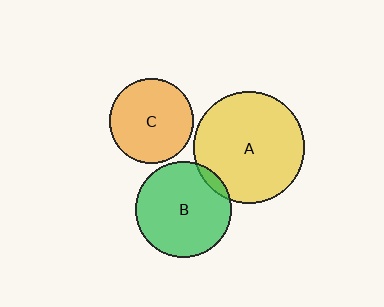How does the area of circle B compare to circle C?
Approximately 1.3 times.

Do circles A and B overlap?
Yes.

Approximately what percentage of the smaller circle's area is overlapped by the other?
Approximately 5%.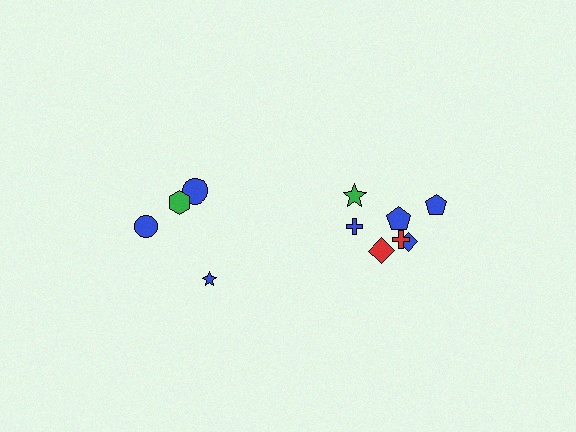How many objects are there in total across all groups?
There are 11 objects.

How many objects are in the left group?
There are 4 objects.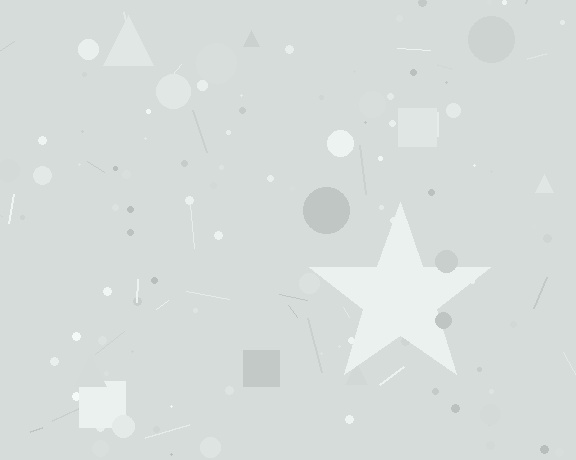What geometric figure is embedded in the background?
A star is embedded in the background.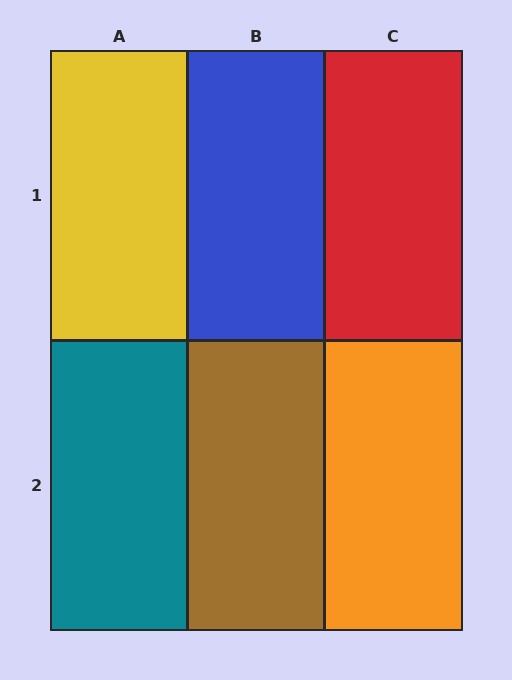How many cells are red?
1 cell is red.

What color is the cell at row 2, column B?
Brown.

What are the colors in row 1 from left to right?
Yellow, blue, red.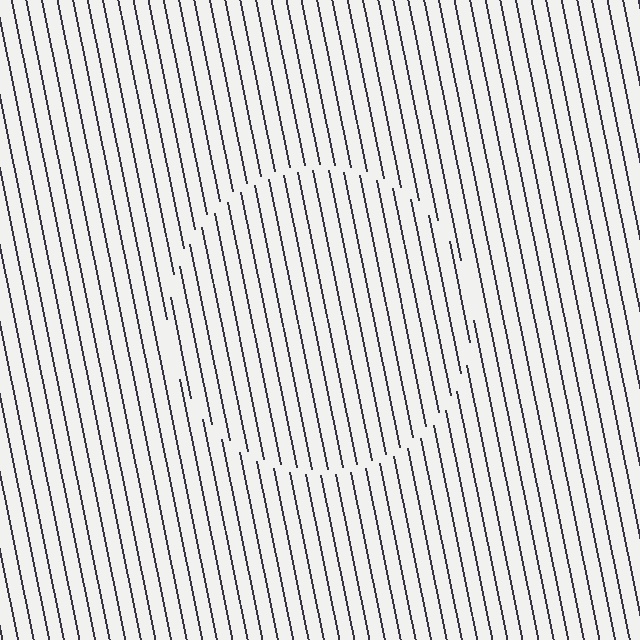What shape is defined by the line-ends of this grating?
An illusory circle. The interior of the shape contains the same grating, shifted by half a period — the contour is defined by the phase discontinuity where line-ends from the inner and outer gratings abut.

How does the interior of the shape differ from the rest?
The interior of the shape contains the same grating, shifted by half a period — the contour is defined by the phase discontinuity where line-ends from the inner and outer gratings abut.